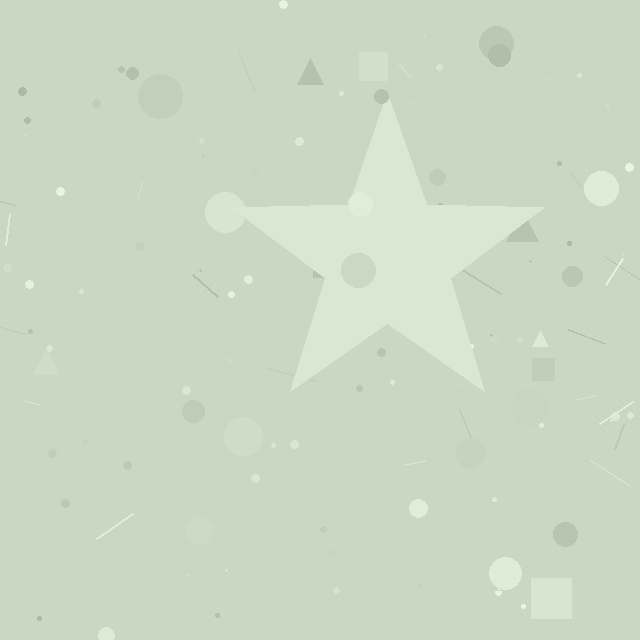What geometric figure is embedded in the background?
A star is embedded in the background.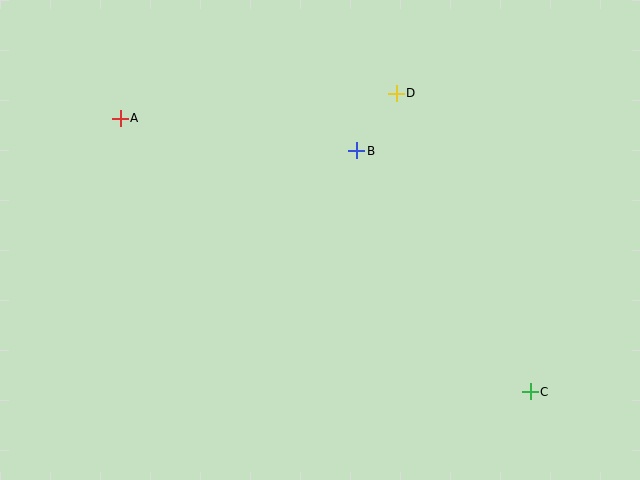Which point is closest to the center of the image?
Point B at (357, 151) is closest to the center.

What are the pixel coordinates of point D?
Point D is at (396, 93).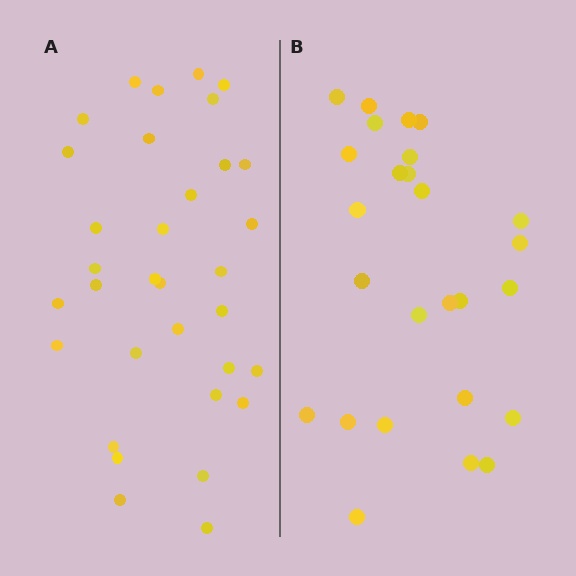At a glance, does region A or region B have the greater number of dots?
Region A (the left region) has more dots.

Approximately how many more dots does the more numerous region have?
Region A has roughly 8 or so more dots than region B.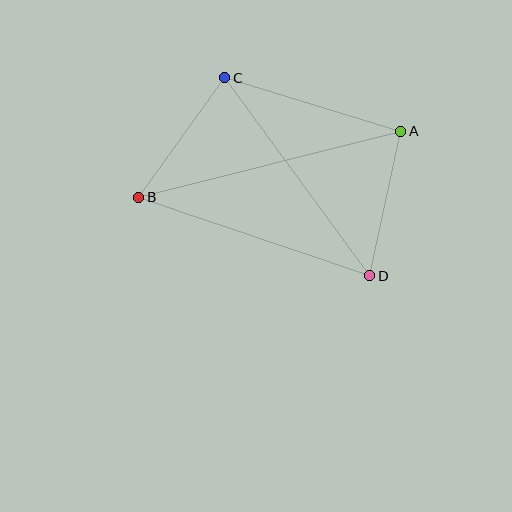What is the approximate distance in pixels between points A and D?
The distance between A and D is approximately 148 pixels.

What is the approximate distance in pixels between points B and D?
The distance between B and D is approximately 244 pixels.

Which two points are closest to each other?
Points B and C are closest to each other.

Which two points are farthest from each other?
Points A and B are farthest from each other.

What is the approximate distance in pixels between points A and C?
The distance between A and C is approximately 184 pixels.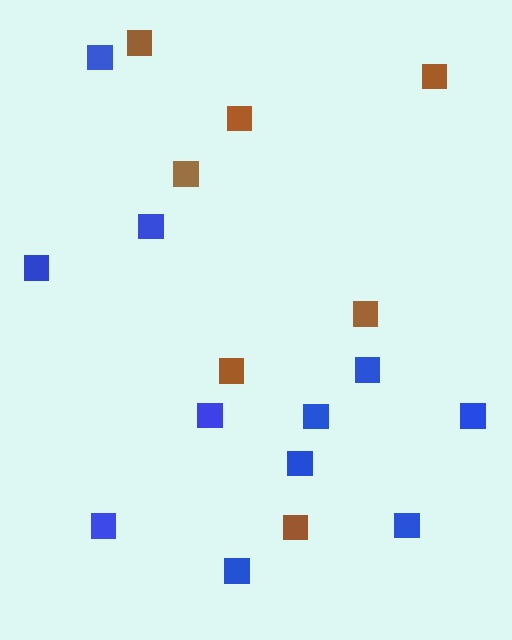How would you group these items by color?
There are 2 groups: one group of blue squares (11) and one group of brown squares (7).